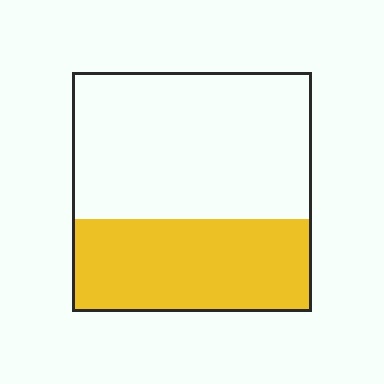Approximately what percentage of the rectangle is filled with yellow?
Approximately 40%.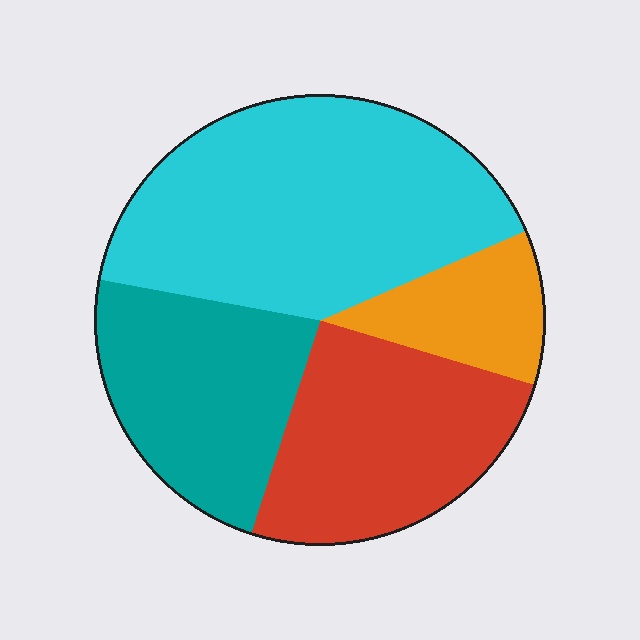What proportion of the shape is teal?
Teal covers about 25% of the shape.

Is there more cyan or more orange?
Cyan.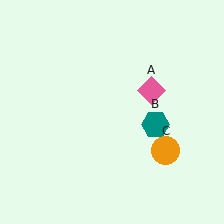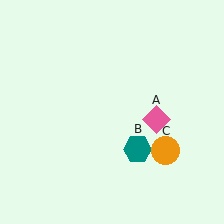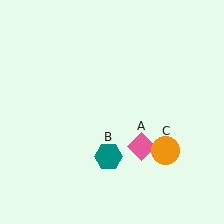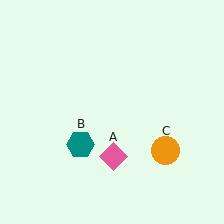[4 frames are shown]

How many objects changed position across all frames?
2 objects changed position: pink diamond (object A), teal hexagon (object B).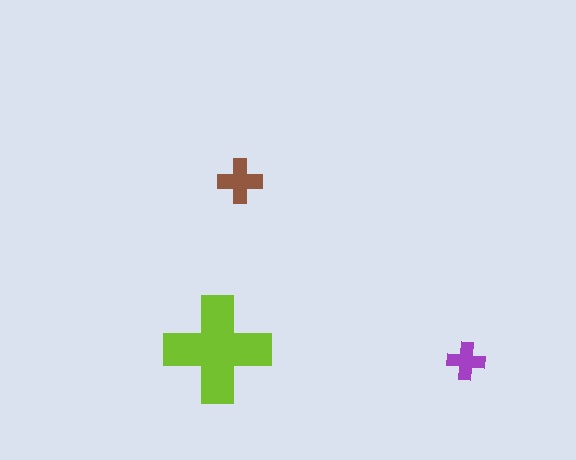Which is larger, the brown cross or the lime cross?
The lime one.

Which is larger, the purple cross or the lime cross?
The lime one.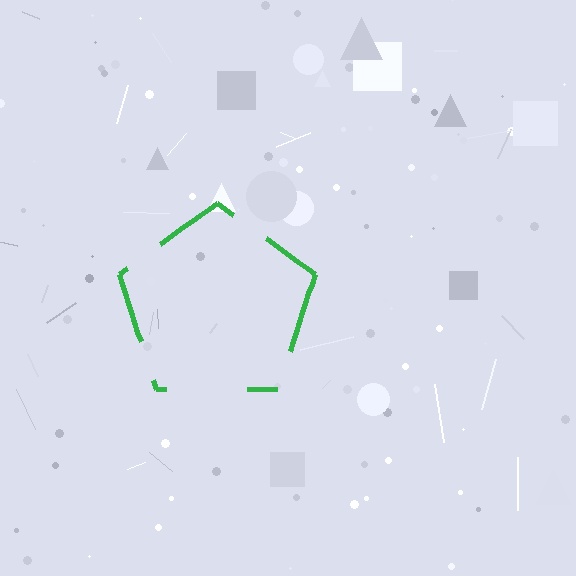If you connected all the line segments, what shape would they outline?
They would outline a pentagon.